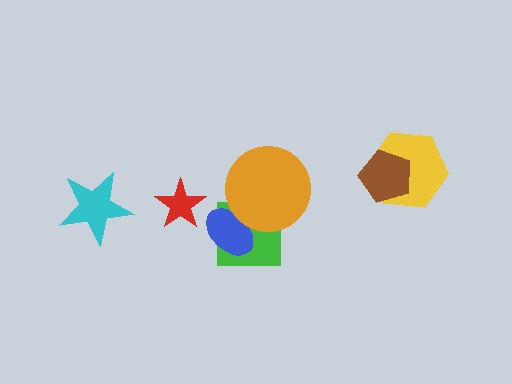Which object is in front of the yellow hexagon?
The brown pentagon is in front of the yellow hexagon.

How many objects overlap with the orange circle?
2 objects overlap with the orange circle.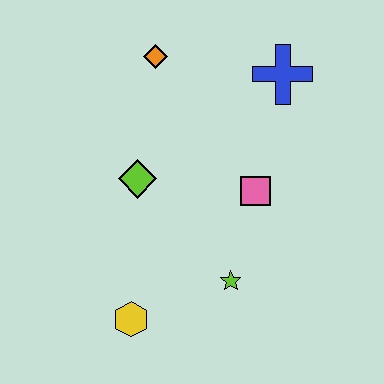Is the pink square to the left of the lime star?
No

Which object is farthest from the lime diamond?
The blue cross is farthest from the lime diamond.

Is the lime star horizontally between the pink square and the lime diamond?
Yes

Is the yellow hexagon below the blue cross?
Yes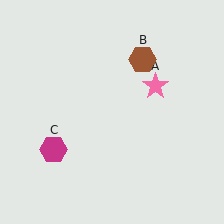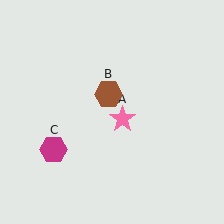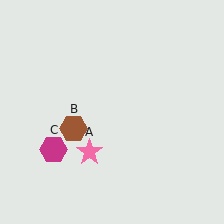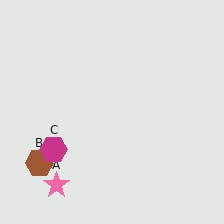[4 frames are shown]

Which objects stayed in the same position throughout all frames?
Magenta hexagon (object C) remained stationary.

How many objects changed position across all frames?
2 objects changed position: pink star (object A), brown hexagon (object B).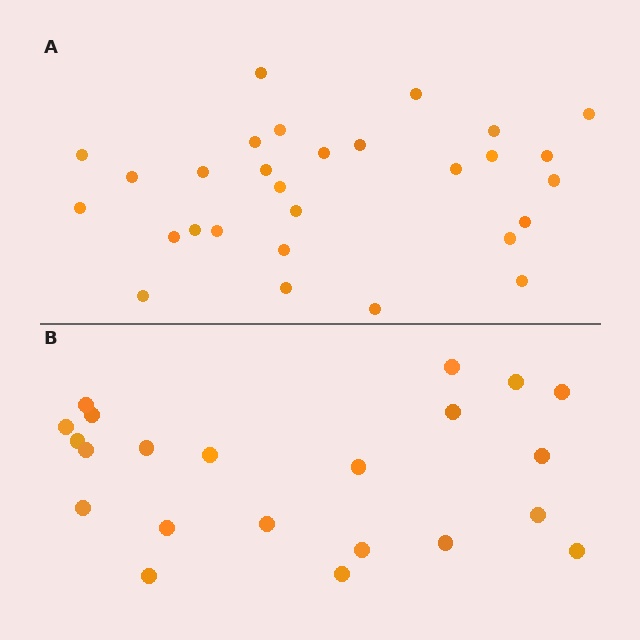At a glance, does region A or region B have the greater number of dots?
Region A (the top region) has more dots.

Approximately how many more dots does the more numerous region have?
Region A has roughly 8 or so more dots than region B.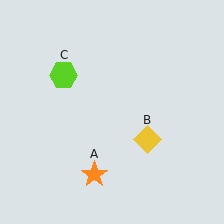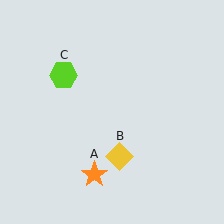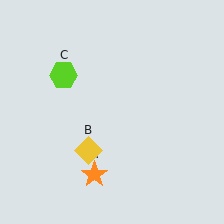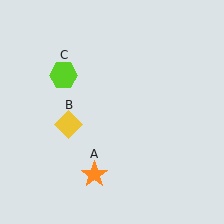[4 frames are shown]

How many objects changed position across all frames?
1 object changed position: yellow diamond (object B).